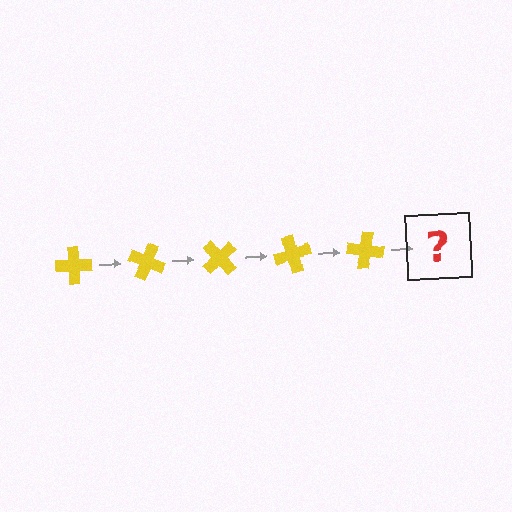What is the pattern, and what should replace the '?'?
The pattern is that the cross rotates 25 degrees each step. The '?' should be a yellow cross rotated 125 degrees.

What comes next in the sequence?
The next element should be a yellow cross rotated 125 degrees.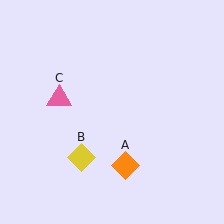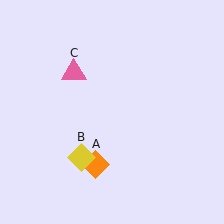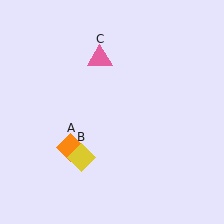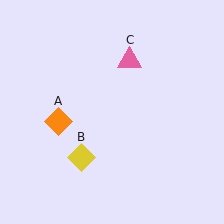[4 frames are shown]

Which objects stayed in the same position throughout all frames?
Yellow diamond (object B) remained stationary.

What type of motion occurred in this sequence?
The orange diamond (object A), pink triangle (object C) rotated clockwise around the center of the scene.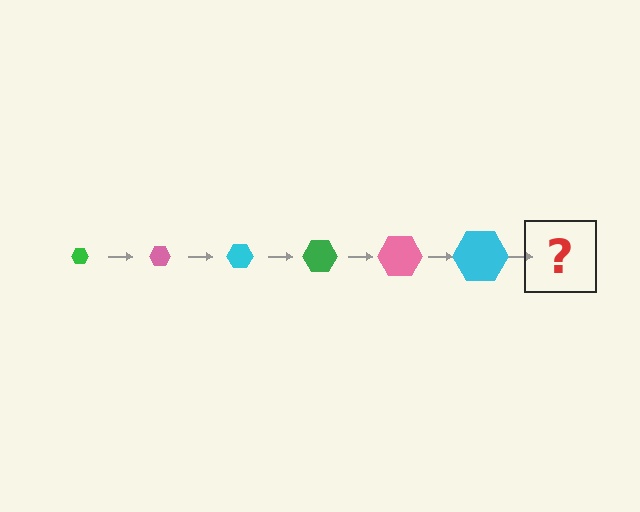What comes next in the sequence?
The next element should be a green hexagon, larger than the previous one.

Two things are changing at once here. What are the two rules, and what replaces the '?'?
The two rules are that the hexagon grows larger each step and the color cycles through green, pink, and cyan. The '?' should be a green hexagon, larger than the previous one.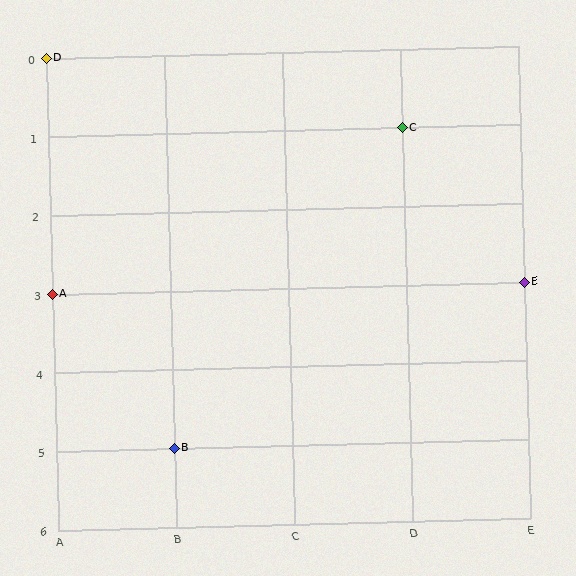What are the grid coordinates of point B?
Point B is at grid coordinates (B, 5).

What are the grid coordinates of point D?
Point D is at grid coordinates (A, 0).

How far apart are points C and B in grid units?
Points C and B are 2 columns and 4 rows apart (about 4.5 grid units diagonally).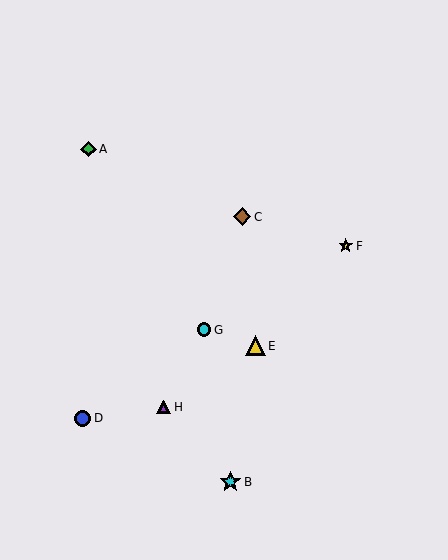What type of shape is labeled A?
Shape A is a green diamond.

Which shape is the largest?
The cyan star (labeled B) is the largest.